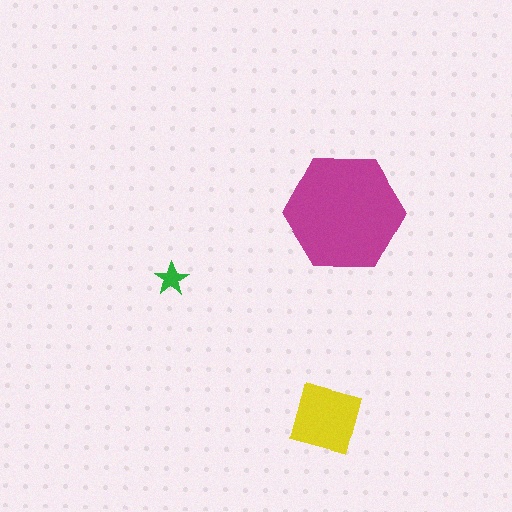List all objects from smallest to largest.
The green star, the yellow diamond, the magenta hexagon.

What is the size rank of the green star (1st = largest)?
3rd.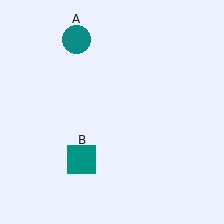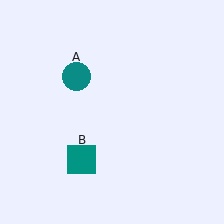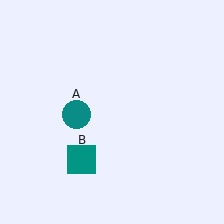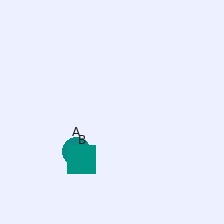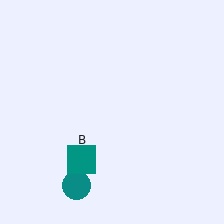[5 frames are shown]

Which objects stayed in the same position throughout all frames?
Teal square (object B) remained stationary.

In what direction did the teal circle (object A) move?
The teal circle (object A) moved down.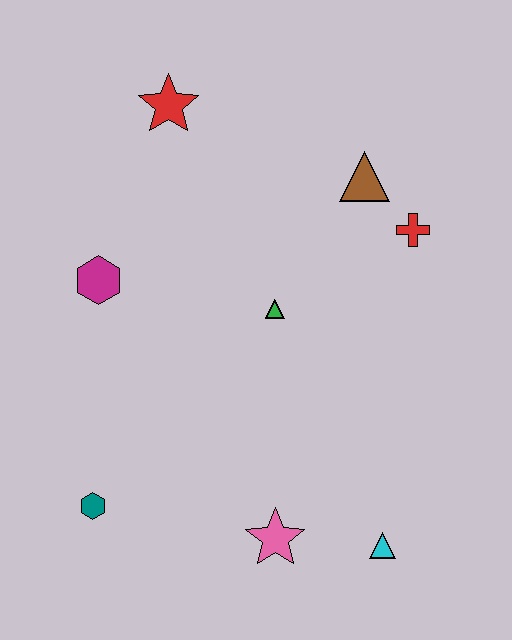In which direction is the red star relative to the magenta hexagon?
The red star is above the magenta hexagon.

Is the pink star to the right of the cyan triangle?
No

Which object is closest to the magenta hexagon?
The green triangle is closest to the magenta hexagon.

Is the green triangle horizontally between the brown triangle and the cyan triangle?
No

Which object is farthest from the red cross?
The teal hexagon is farthest from the red cross.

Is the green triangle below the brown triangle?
Yes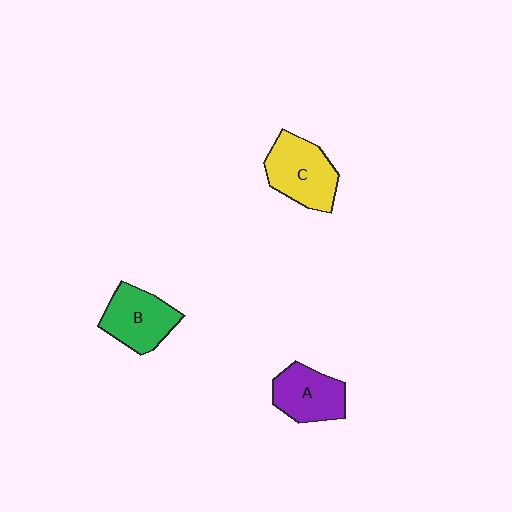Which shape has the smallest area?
Shape A (purple).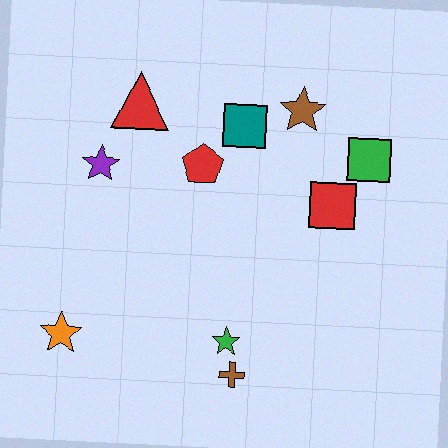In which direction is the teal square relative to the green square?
The teal square is to the left of the green square.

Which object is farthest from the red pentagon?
The orange star is farthest from the red pentagon.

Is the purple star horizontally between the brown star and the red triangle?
No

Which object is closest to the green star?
The brown cross is closest to the green star.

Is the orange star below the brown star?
Yes